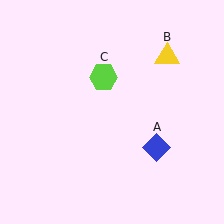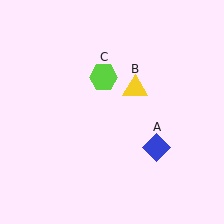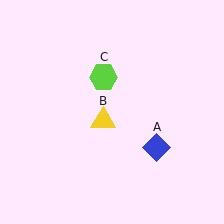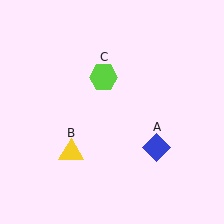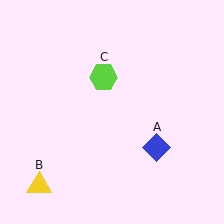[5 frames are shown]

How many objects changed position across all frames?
1 object changed position: yellow triangle (object B).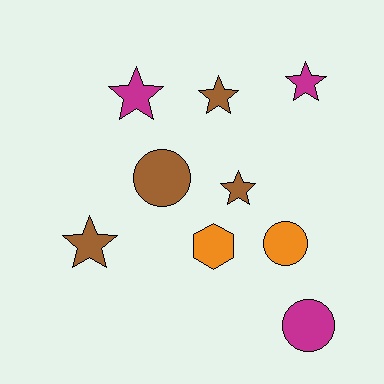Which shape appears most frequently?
Star, with 5 objects.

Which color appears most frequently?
Brown, with 4 objects.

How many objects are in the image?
There are 9 objects.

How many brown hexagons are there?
There are no brown hexagons.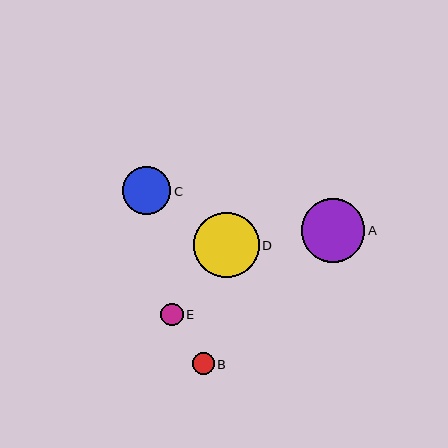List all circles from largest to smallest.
From largest to smallest: D, A, C, E, B.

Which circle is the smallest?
Circle B is the smallest with a size of approximately 22 pixels.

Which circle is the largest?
Circle D is the largest with a size of approximately 65 pixels.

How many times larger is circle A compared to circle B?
Circle A is approximately 2.9 times the size of circle B.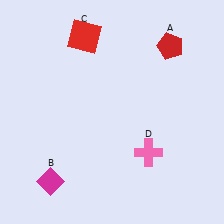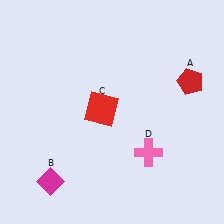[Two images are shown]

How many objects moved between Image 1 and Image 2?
2 objects moved between the two images.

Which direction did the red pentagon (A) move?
The red pentagon (A) moved down.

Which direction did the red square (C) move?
The red square (C) moved down.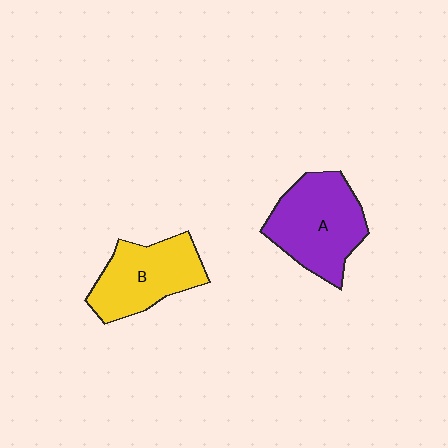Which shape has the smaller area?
Shape B (yellow).